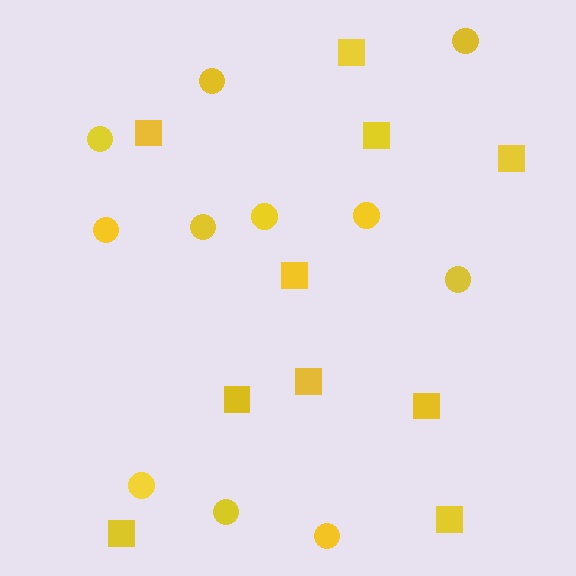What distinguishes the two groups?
There are 2 groups: one group of circles (11) and one group of squares (10).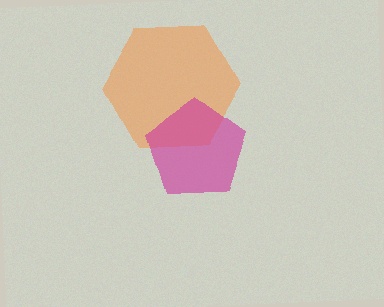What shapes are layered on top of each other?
The layered shapes are: an orange hexagon, a magenta pentagon.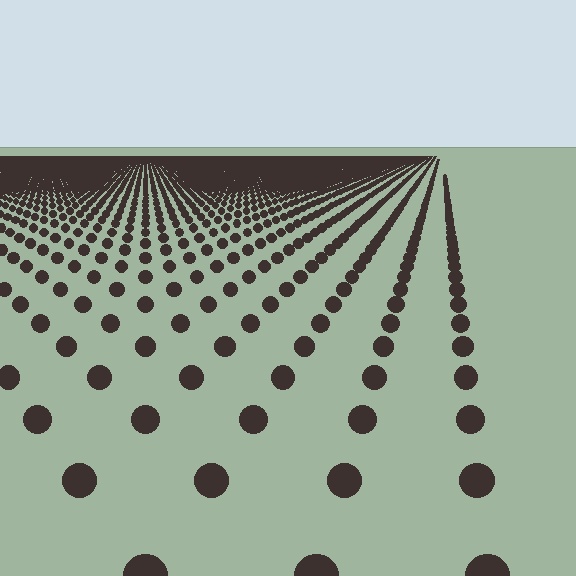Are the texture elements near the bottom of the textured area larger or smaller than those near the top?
Larger. Near the bottom, elements are closer to the viewer and appear at a bigger on-screen size.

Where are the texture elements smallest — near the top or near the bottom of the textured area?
Near the top.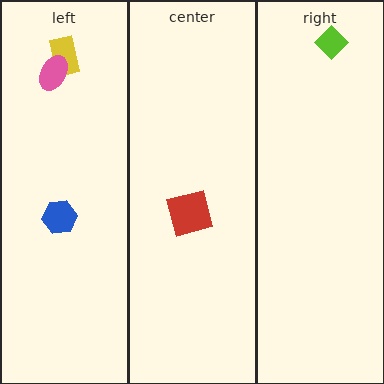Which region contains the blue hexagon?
The left region.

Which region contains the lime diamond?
The right region.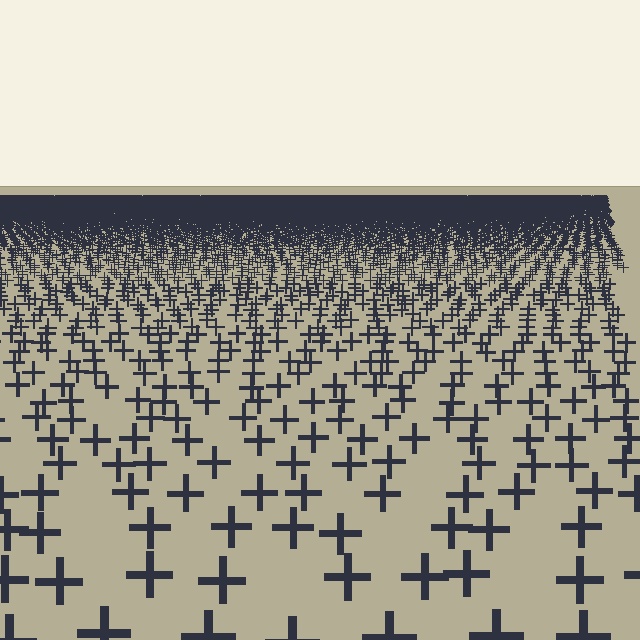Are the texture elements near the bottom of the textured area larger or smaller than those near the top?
Larger. Near the bottom, elements are closer to the viewer and appear at a bigger on-screen size.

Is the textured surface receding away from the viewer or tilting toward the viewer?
The surface is receding away from the viewer. Texture elements get smaller and denser toward the top.